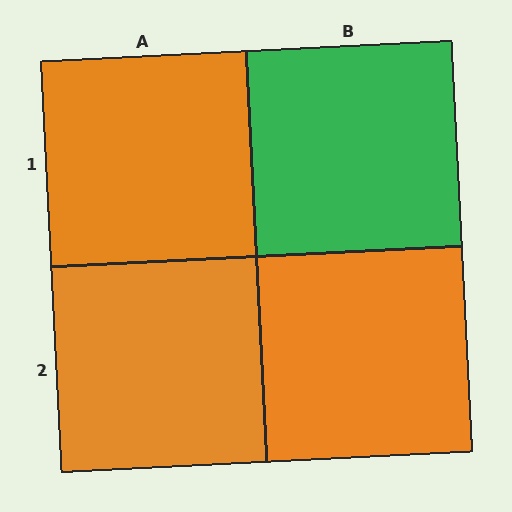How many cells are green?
1 cell is green.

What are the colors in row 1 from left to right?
Orange, green.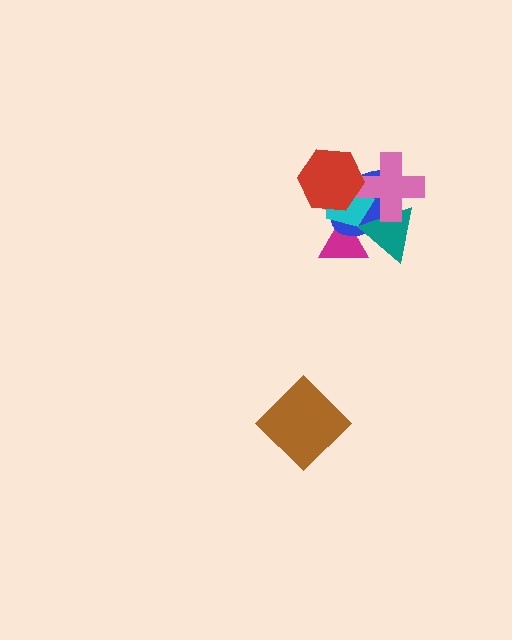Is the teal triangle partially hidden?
Yes, it is partially covered by another shape.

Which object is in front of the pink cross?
The red hexagon is in front of the pink cross.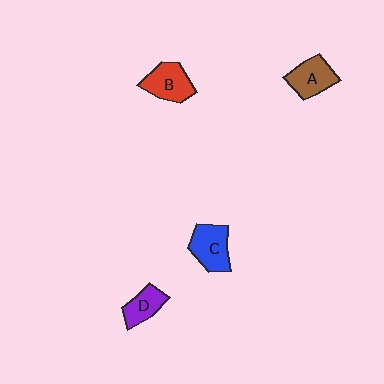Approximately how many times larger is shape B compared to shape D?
Approximately 1.3 times.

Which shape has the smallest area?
Shape D (purple).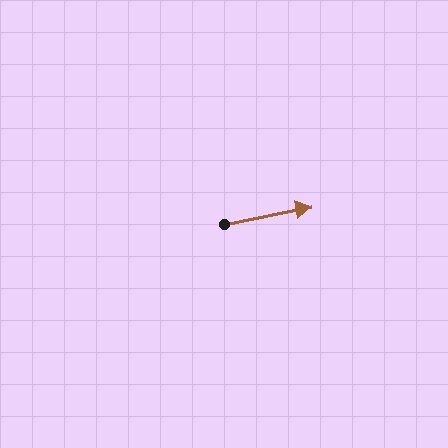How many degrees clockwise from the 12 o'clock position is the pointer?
Approximately 79 degrees.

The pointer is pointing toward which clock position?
Roughly 3 o'clock.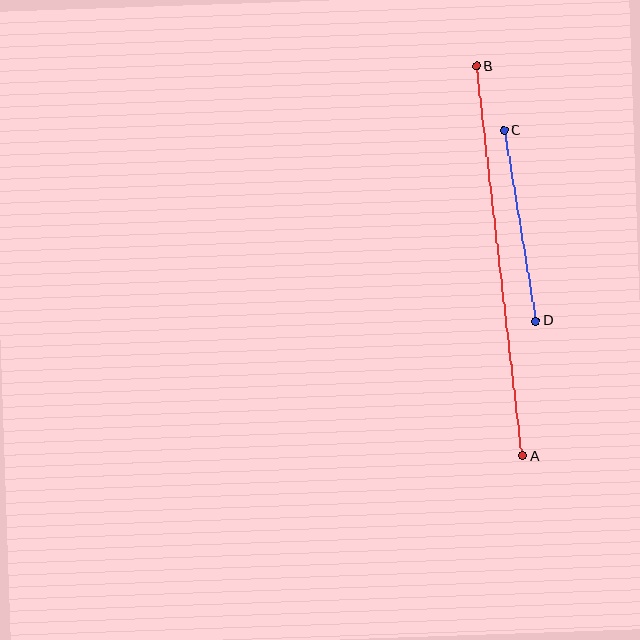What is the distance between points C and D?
The distance is approximately 193 pixels.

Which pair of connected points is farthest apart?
Points A and B are farthest apart.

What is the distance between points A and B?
The distance is approximately 393 pixels.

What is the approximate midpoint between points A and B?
The midpoint is at approximately (500, 261) pixels.